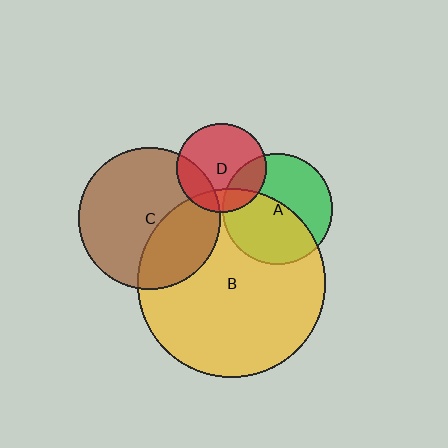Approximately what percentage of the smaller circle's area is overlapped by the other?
Approximately 35%.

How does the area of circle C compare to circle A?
Approximately 1.6 times.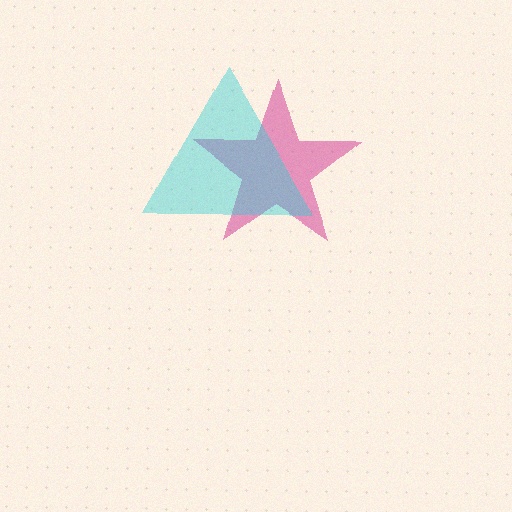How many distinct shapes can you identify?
There are 2 distinct shapes: a magenta star, a cyan triangle.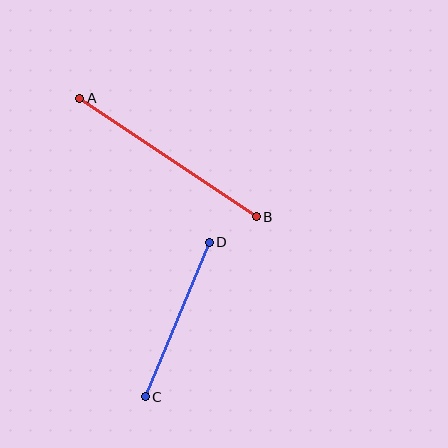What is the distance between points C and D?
The distance is approximately 167 pixels.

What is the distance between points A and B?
The distance is approximately 212 pixels.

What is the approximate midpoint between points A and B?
The midpoint is at approximately (168, 158) pixels.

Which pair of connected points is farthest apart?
Points A and B are farthest apart.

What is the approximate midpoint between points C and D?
The midpoint is at approximately (177, 320) pixels.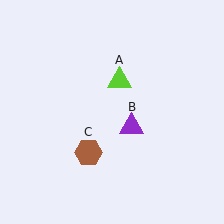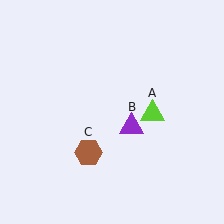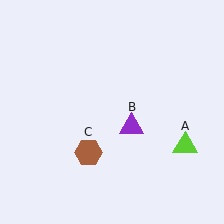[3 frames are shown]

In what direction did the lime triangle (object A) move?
The lime triangle (object A) moved down and to the right.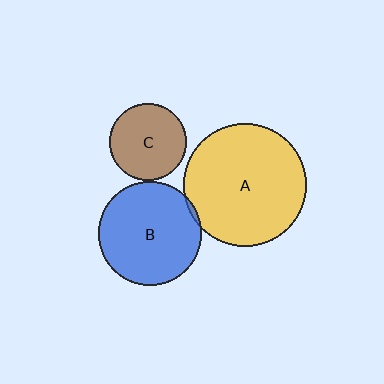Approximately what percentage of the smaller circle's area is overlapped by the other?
Approximately 5%.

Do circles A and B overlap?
Yes.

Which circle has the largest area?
Circle A (yellow).